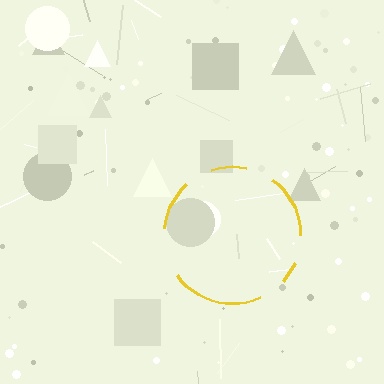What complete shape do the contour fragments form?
The contour fragments form a circle.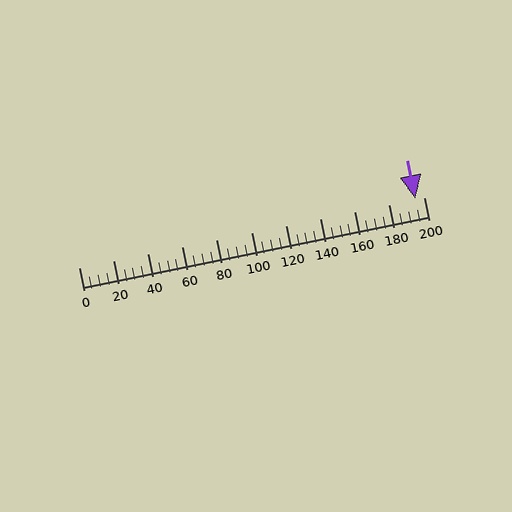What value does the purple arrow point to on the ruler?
The purple arrow points to approximately 195.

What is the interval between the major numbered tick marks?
The major tick marks are spaced 20 units apart.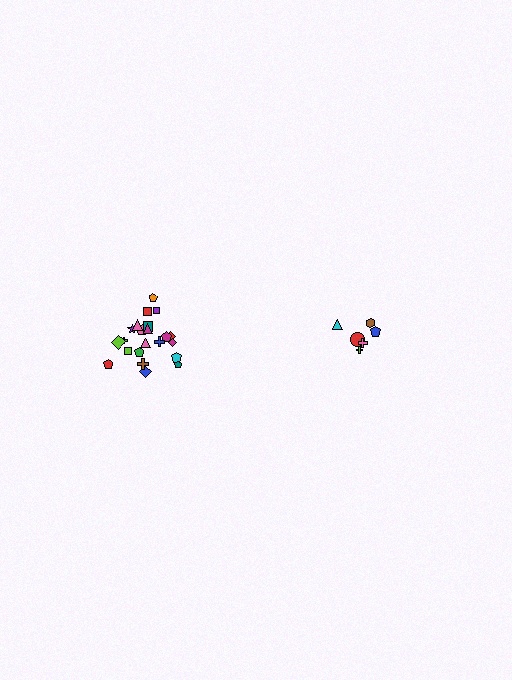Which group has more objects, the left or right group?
The left group.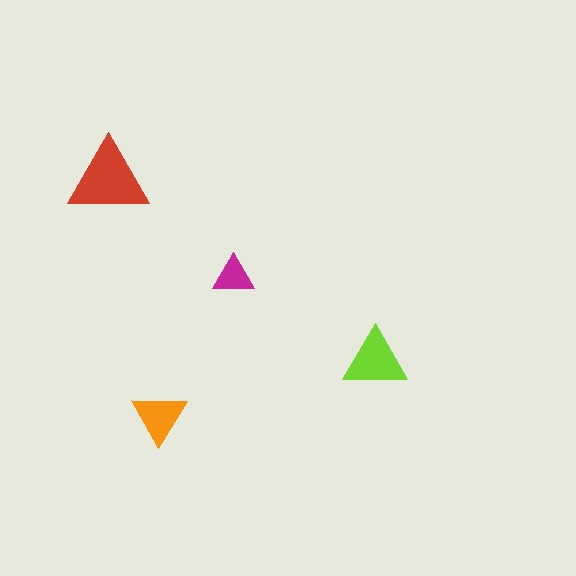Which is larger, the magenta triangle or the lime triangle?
The lime one.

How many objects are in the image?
There are 4 objects in the image.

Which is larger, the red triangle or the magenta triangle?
The red one.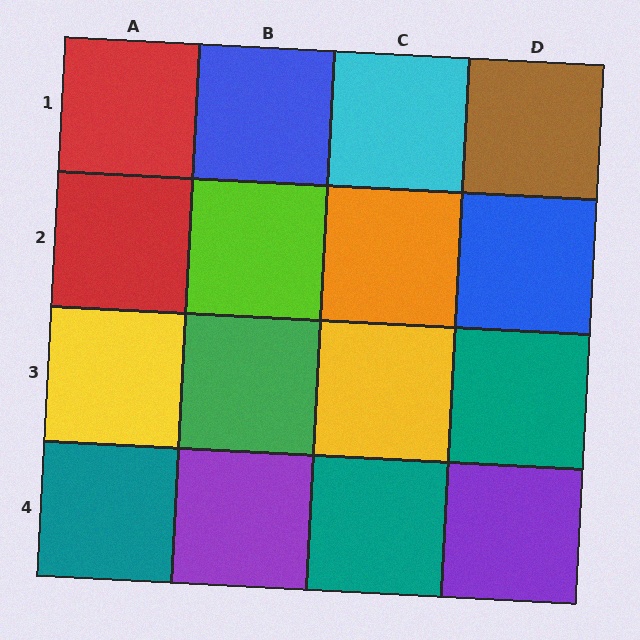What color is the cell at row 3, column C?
Yellow.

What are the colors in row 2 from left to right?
Red, lime, orange, blue.